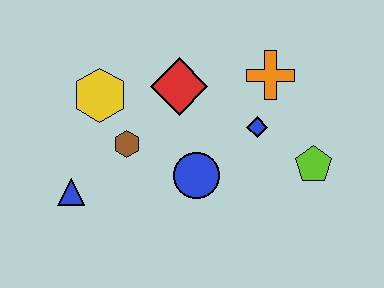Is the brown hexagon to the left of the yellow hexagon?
No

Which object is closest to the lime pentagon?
The blue diamond is closest to the lime pentagon.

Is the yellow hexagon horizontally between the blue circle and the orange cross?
No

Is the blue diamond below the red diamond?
Yes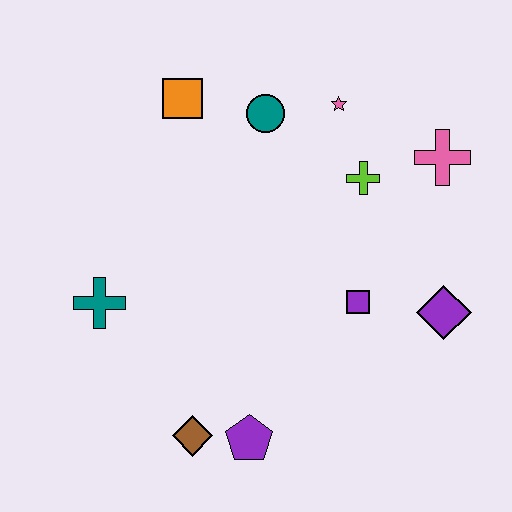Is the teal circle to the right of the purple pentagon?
Yes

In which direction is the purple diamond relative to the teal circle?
The purple diamond is below the teal circle.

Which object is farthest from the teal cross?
The pink cross is farthest from the teal cross.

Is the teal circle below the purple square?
No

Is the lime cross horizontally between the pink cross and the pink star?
Yes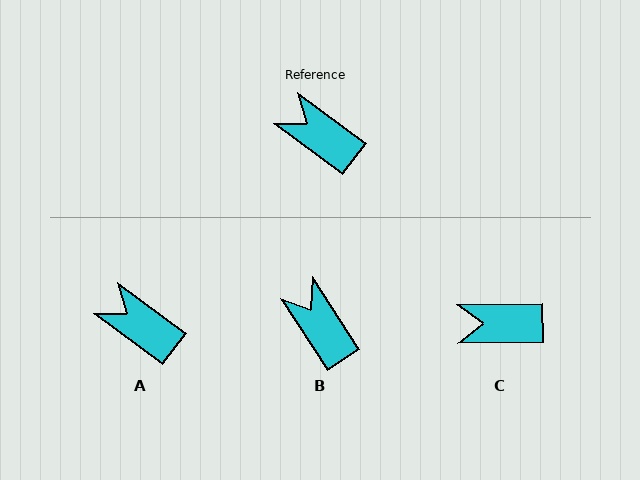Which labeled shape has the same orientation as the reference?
A.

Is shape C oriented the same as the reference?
No, it is off by about 37 degrees.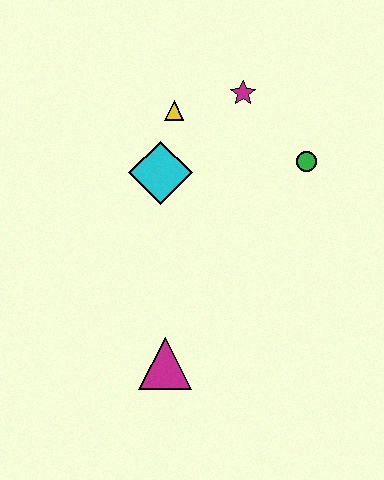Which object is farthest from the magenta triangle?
The magenta star is farthest from the magenta triangle.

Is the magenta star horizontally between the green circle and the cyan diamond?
Yes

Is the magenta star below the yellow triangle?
No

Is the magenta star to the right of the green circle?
No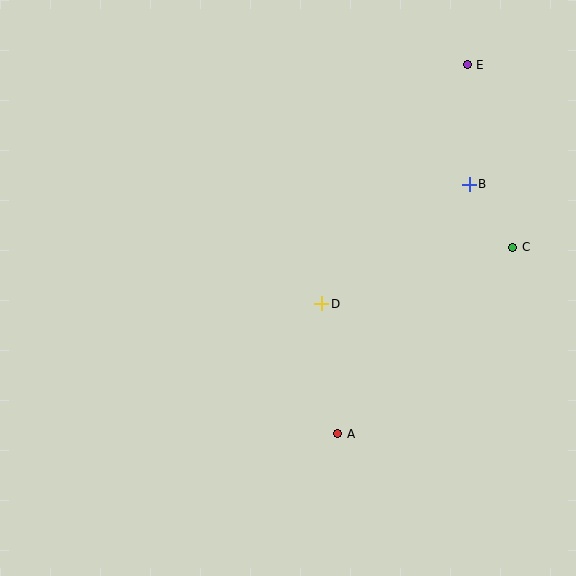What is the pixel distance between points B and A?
The distance between B and A is 282 pixels.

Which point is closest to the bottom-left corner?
Point A is closest to the bottom-left corner.